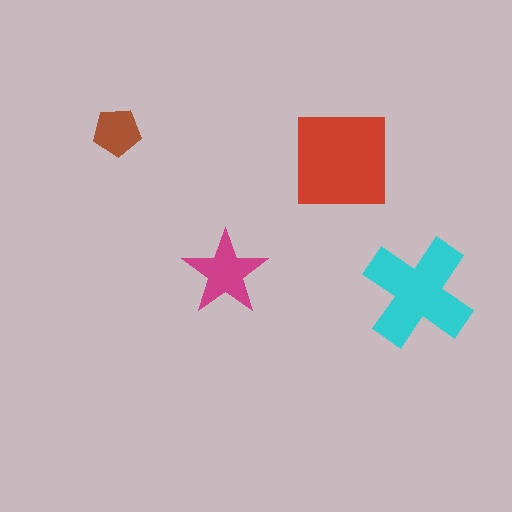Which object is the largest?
The red square.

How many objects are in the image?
There are 4 objects in the image.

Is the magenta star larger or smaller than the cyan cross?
Smaller.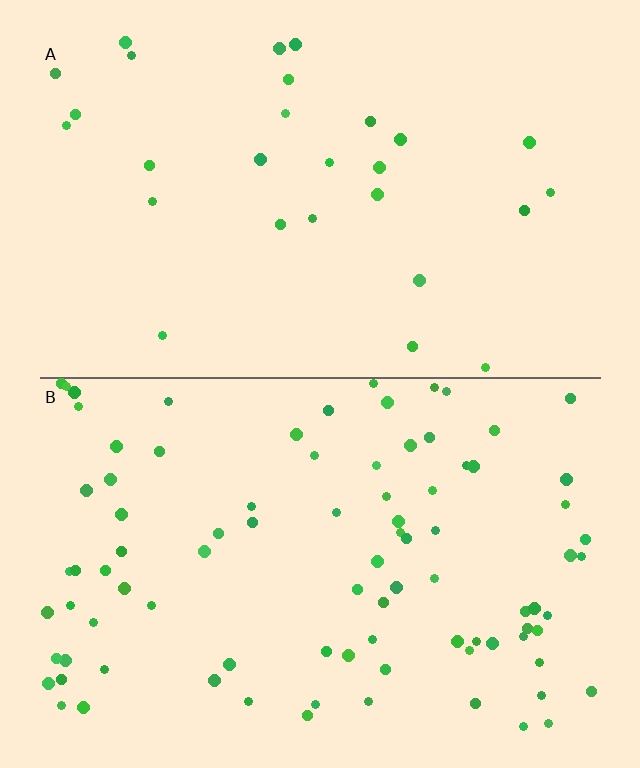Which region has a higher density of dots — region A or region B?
B (the bottom).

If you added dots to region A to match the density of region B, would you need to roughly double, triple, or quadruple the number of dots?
Approximately triple.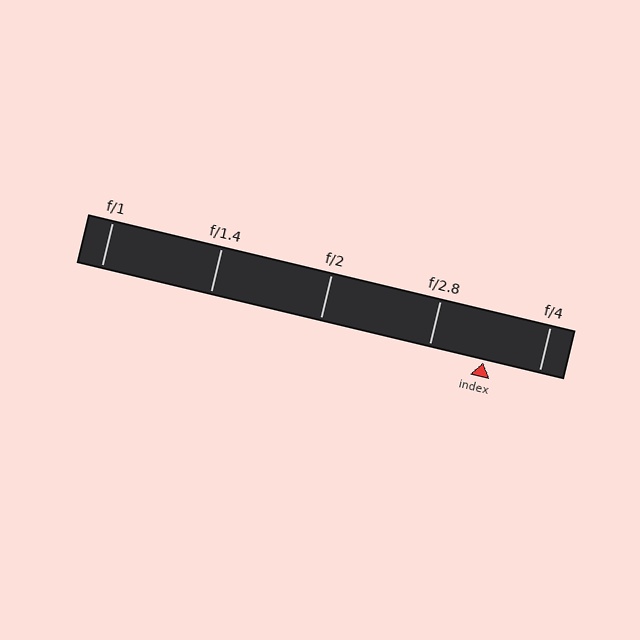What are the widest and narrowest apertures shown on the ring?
The widest aperture shown is f/1 and the narrowest is f/4.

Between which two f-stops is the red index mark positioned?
The index mark is between f/2.8 and f/4.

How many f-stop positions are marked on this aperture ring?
There are 5 f-stop positions marked.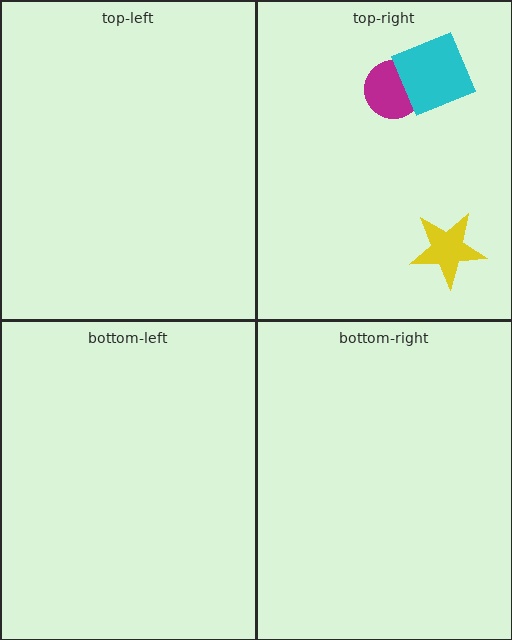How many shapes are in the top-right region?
3.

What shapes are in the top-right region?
The yellow star, the magenta circle, the cyan square.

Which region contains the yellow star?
The top-right region.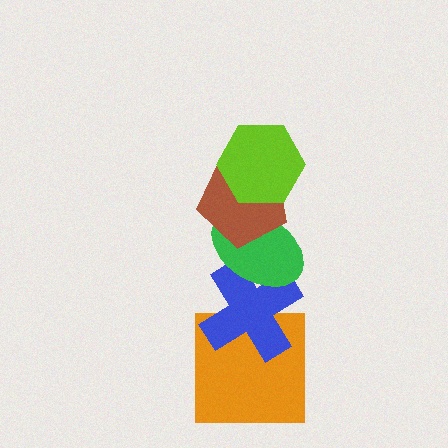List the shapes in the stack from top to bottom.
From top to bottom: the lime hexagon, the brown pentagon, the green ellipse, the blue cross, the orange square.